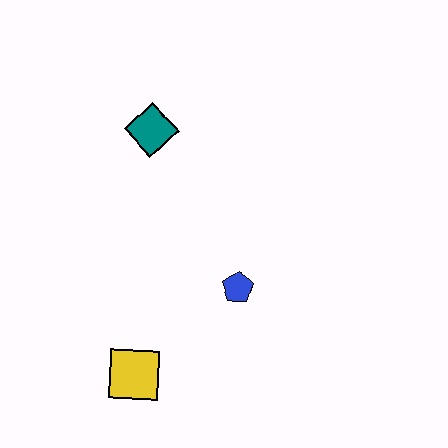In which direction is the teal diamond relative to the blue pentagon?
The teal diamond is above the blue pentagon.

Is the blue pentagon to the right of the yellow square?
Yes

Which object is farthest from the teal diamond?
The yellow square is farthest from the teal diamond.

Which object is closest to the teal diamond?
The blue pentagon is closest to the teal diamond.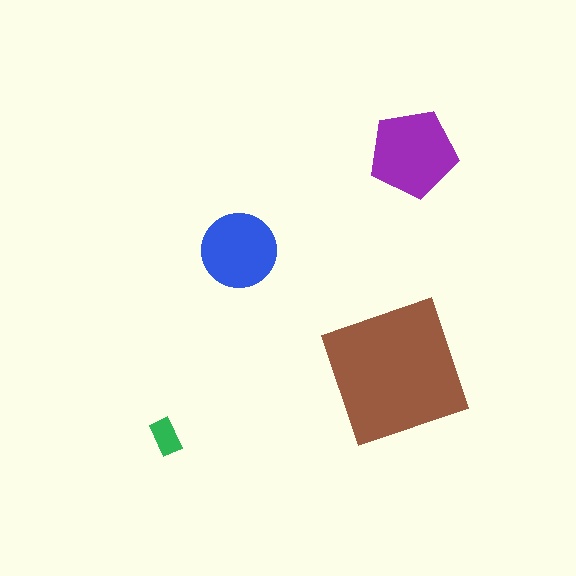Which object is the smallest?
The green rectangle.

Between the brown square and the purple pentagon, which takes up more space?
The brown square.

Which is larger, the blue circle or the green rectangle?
The blue circle.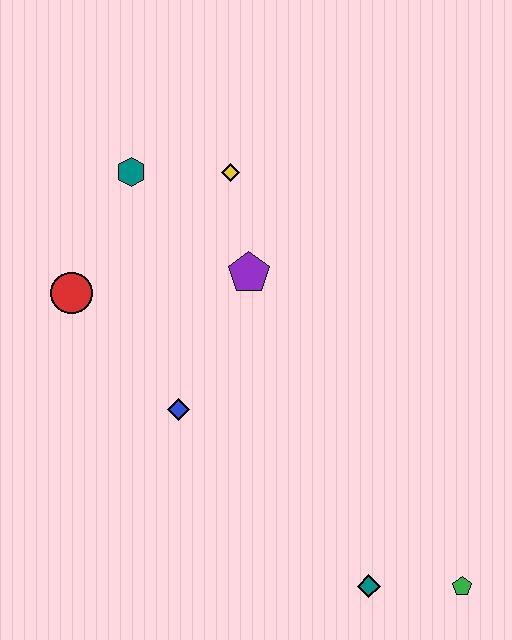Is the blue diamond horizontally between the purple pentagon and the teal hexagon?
Yes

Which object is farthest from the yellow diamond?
The green pentagon is farthest from the yellow diamond.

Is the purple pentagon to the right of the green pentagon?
No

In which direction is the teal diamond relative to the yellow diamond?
The teal diamond is below the yellow diamond.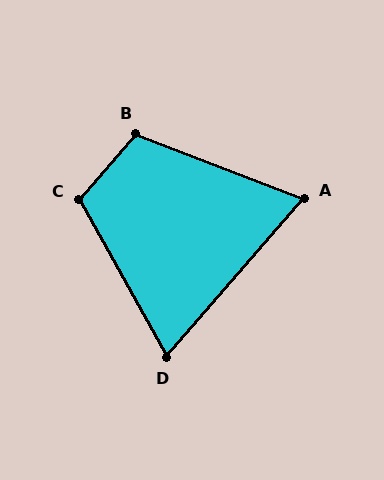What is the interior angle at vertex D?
Approximately 70 degrees (acute).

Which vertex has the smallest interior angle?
A, at approximately 70 degrees.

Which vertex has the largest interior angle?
C, at approximately 110 degrees.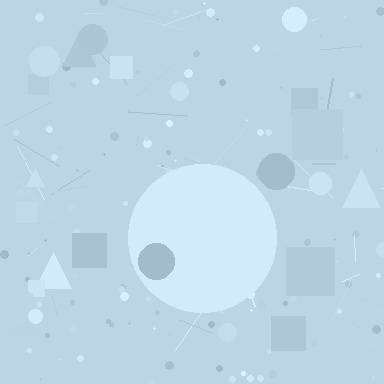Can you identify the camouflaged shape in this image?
The camouflaged shape is a circle.